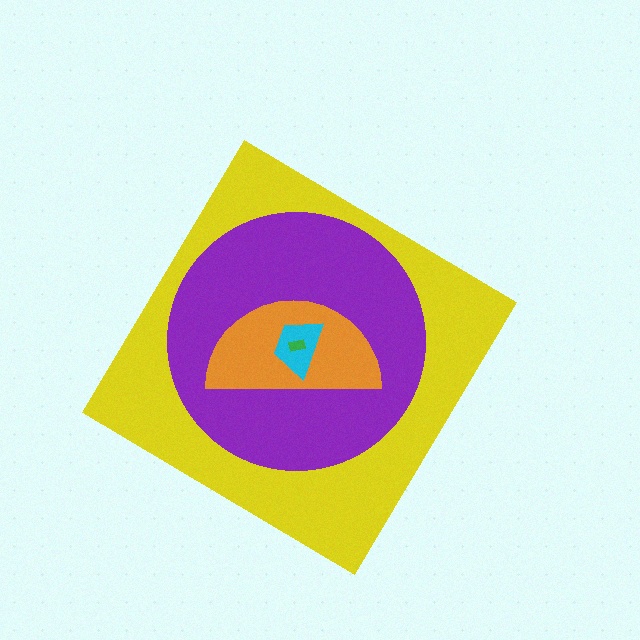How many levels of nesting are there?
5.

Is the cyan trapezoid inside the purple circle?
Yes.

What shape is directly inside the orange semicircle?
The cyan trapezoid.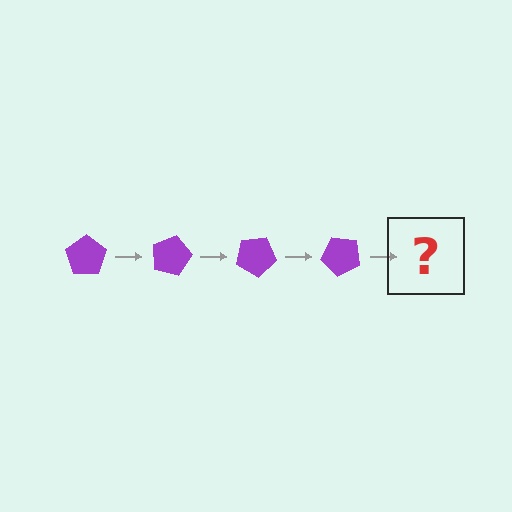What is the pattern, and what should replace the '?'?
The pattern is that the pentagon rotates 15 degrees each step. The '?' should be a purple pentagon rotated 60 degrees.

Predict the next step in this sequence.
The next step is a purple pentagon rotated 60 degrees.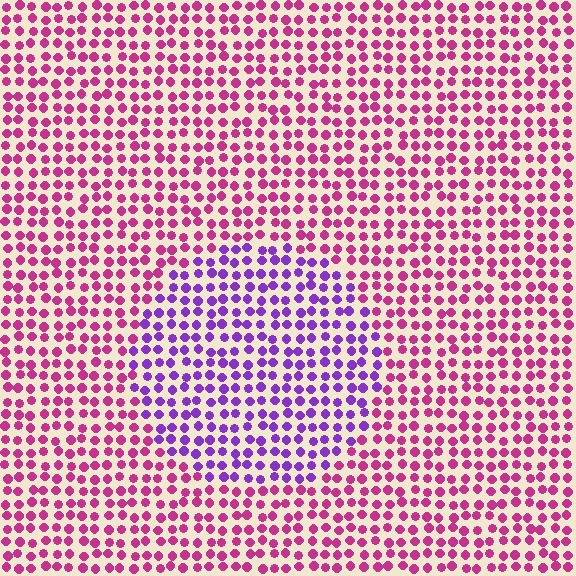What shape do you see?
I see a circle.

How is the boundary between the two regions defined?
The boundary is defined purely by a slight shift in hue (about 47 degrees). Spacing, size, and orientation are identical on both sides.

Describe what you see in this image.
The image is filled with small magenta elements in a uniform arrangement. A circle-shaped region is visible where the elements are tinted to a slightly different hue, forming a subtle color boundary.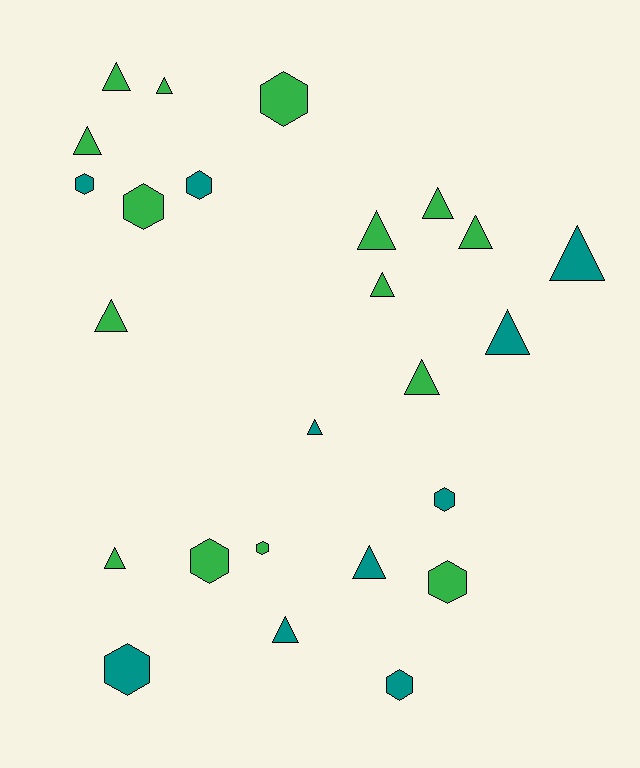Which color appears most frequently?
Green, with 15 objects.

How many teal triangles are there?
There are 5 teal triangles.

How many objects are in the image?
There are 25 objects.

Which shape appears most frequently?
Triangle, with 15 objects.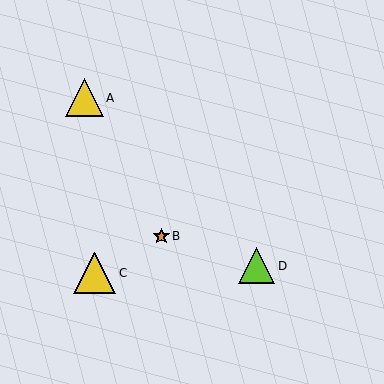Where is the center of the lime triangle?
The center of the lime triangle is at (257, 266).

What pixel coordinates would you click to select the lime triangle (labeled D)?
Click at (257, 266) to select the lime triangle D.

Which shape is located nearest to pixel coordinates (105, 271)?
The yellow triangle (labeled C) at (95, 273) is nearest to that location.